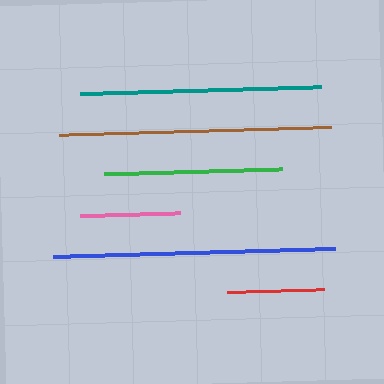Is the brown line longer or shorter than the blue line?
The blue line is longer than the brown line.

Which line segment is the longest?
The blue line is the longest at approximately 282 pixels.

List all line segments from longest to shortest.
From longest to shortest: blue, brown, teal, green, pink, red.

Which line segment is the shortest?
The red line is the shortest at approximately 97 pixels.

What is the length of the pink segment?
The pink segment is approximately 99 pixels long.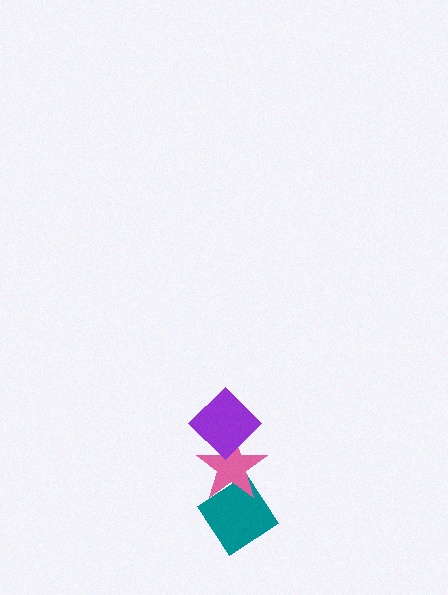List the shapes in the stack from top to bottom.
From top to bottom: the purple diamond, the pink star, the teal diamond.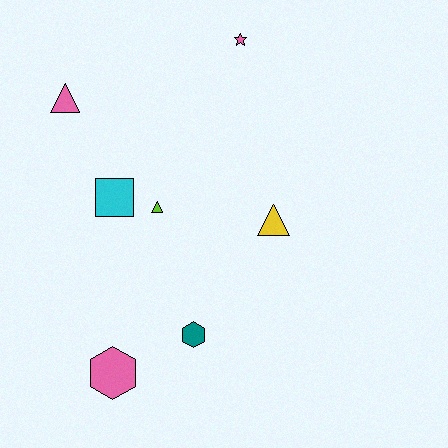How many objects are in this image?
There are 7 objects.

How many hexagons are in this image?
There are 2 hexagons.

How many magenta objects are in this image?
There are no magenta objects.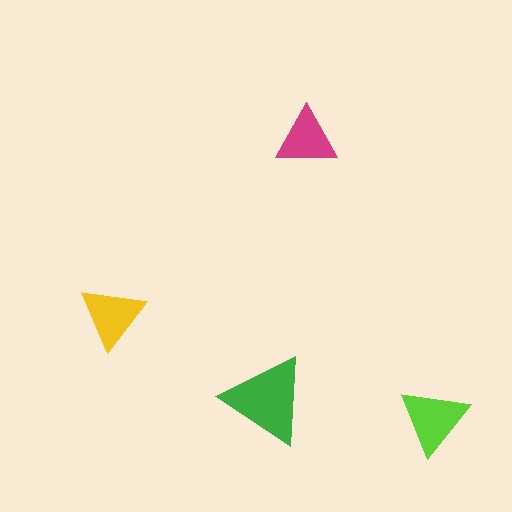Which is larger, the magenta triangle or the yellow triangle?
The yellow one.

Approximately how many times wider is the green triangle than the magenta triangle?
About 1.5 times wider.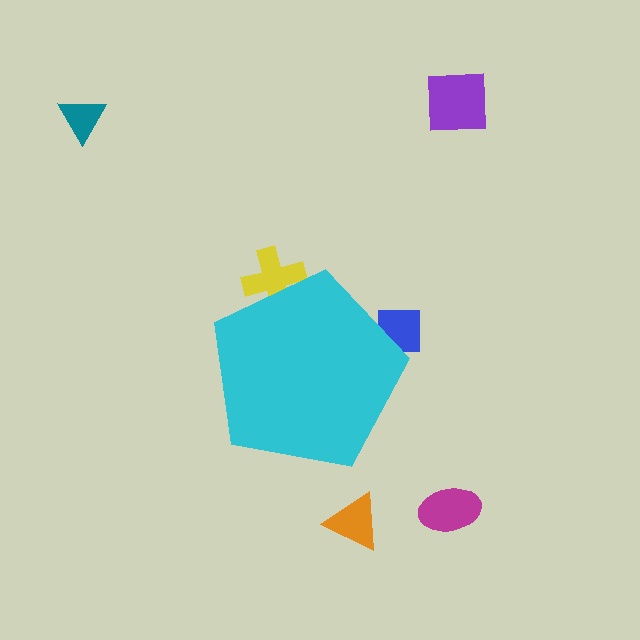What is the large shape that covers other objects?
A cyan pentagon.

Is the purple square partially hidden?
No, the purple square is fully visible.